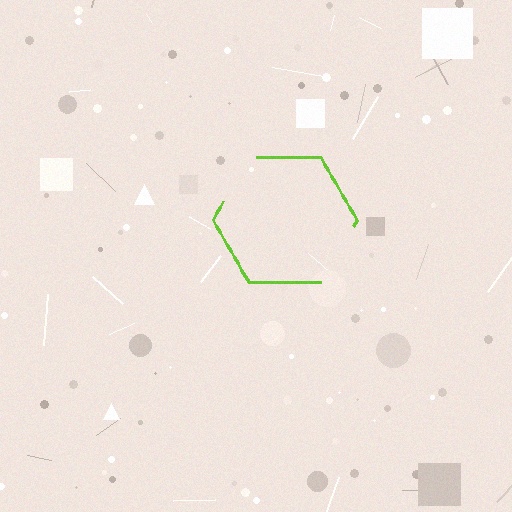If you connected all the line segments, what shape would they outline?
They would outline a hexagon.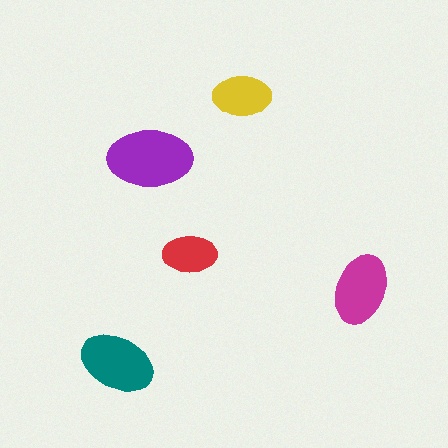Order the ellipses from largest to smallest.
the purple one, the teal one, the magenta one, the yellow one, the red one.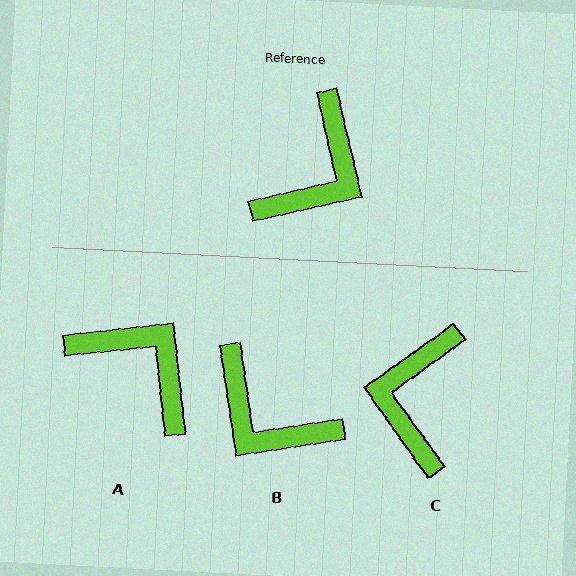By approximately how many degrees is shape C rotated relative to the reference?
Approximately 157 degrees clockwise.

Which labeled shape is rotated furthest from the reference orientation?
C, about 157 degrees away.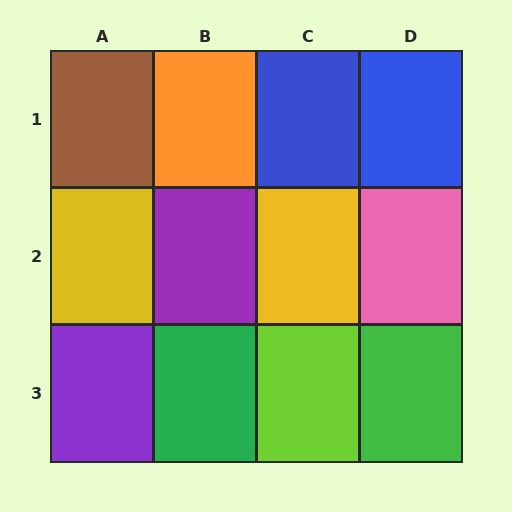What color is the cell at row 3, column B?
Green.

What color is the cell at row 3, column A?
Purple.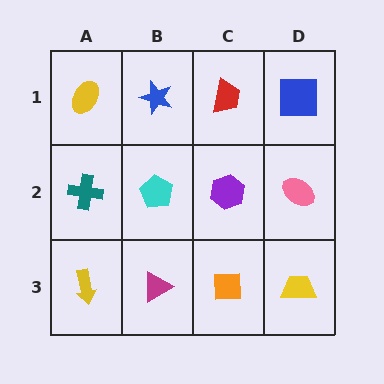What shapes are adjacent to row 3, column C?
A purple hexagon (row 2, column C), a magenta triangle (row 3, column B), a yellow trapezoid (row 3, column D).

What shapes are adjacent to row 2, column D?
A blue square (row 1, column D), a yellow trapezoid (row 3, column D), a purple hexagon (row 2, column C).